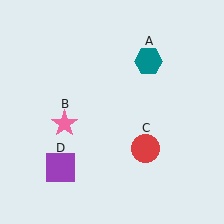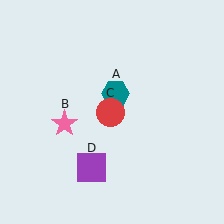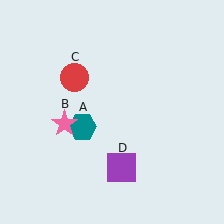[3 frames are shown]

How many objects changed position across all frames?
3 objects changed position: teal hexagon (object A), red circle (object C), purple square (object D).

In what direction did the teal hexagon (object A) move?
The teal hexagon (object A) moved down and to the left.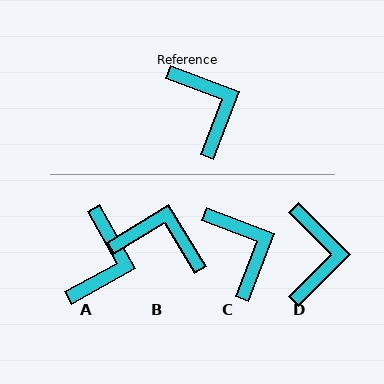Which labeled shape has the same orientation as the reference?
C.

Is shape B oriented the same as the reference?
No, it is off by about 52 degrees.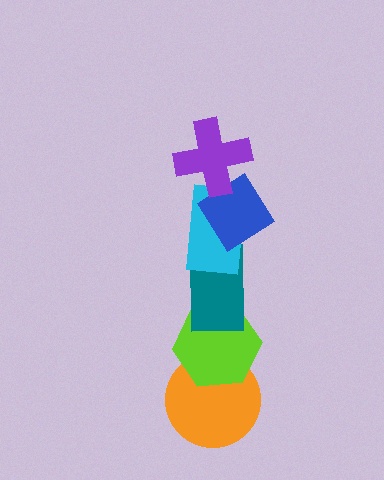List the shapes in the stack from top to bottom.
From top to bottom: the purple cross, the blue diamond, the cyan rectangle, the teal rectangle, the lime hexagon, the orange circle.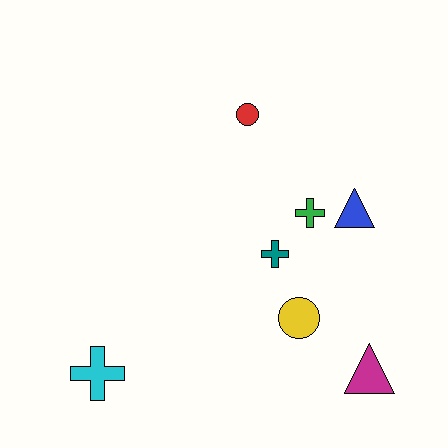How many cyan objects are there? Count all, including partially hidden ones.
There is 1 cyan object.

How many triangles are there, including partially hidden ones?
There are 2 triangles.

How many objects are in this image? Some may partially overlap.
There are 7 objects.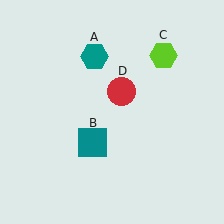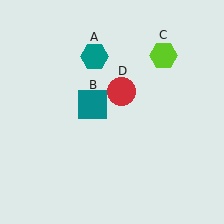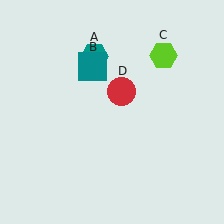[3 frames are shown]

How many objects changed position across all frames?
1 object changed position: teal square (object B).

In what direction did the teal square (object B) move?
The teal square (object B) moved up.